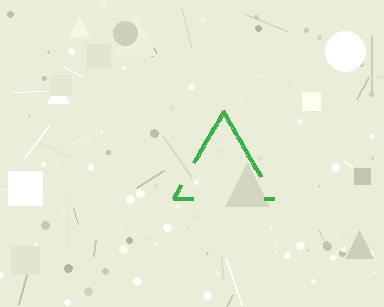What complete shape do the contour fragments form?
The contour fragments form a triangle.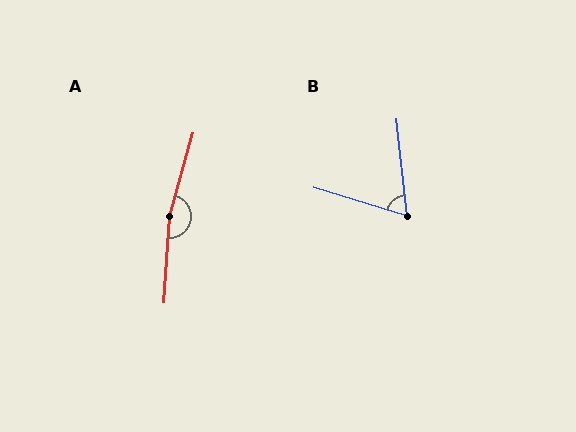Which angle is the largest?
A, at approximately 168 degrees.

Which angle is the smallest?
B, at approximately 67 degrees.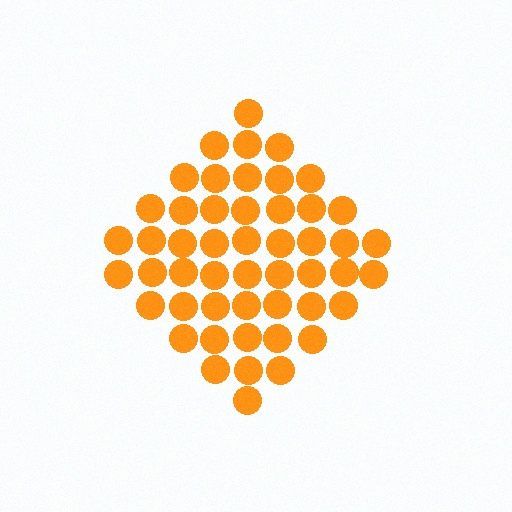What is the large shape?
The large shape is a diamond.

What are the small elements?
The small elements are circles.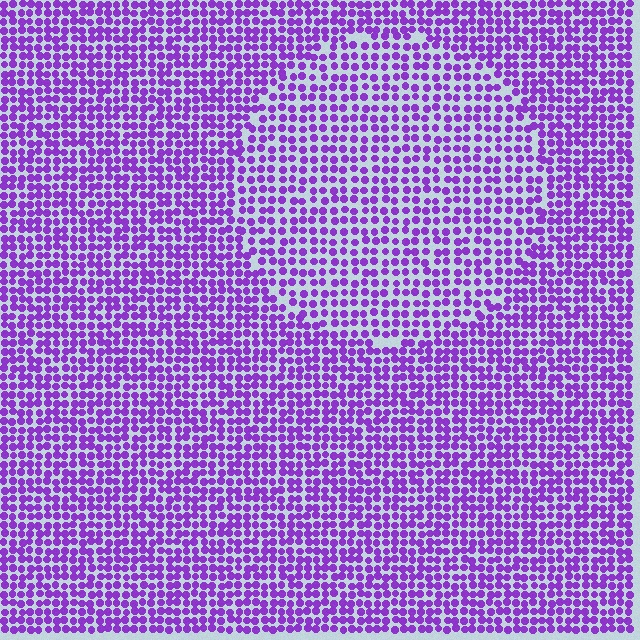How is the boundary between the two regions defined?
The boundary is defined by a change in element density (approximately 1.4x ratio). All elements are the same color, size, and shape.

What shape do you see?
I see a circle.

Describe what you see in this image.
The image contains small purple elements arranged at two different densities. A circle-shaped region is visible where the elements are less densely packed than the surrounding area.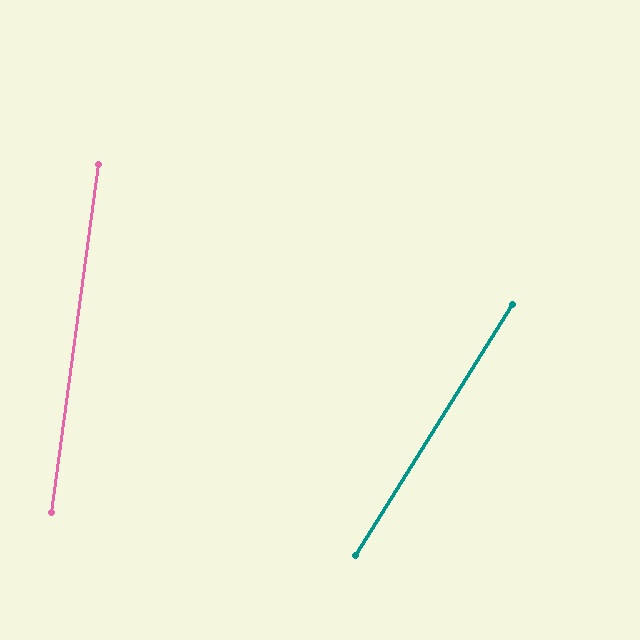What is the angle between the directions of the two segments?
Approximately 24 degrees.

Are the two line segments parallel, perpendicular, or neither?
Neither parallel nor perpendicular — they differ by about 24°.